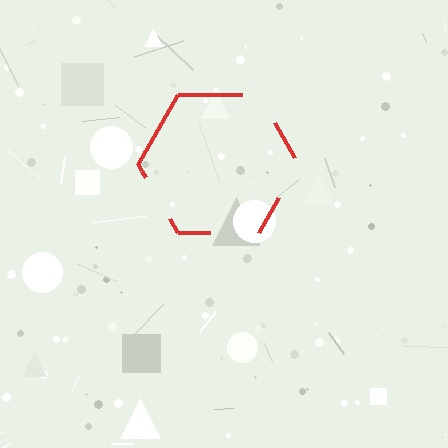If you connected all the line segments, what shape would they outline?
They would outline a hexagon.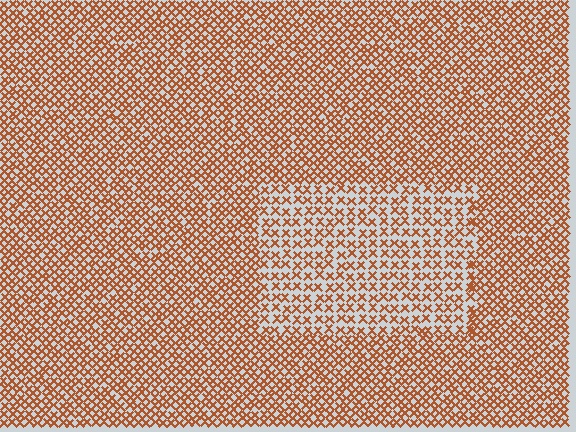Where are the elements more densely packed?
The elements are more densely packed outside the rectangle boundary.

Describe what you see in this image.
The image contains small brown elements arranged at two different densities. A rectangle-shaped region is visible where the elements are less densely packed than the surrounding area.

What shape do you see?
I see a rectangle.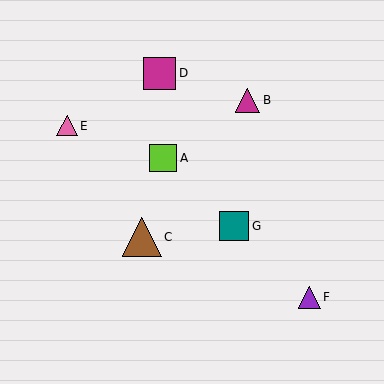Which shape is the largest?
The brown triangle (labeled C) is the largest.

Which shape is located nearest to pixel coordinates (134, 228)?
The brown triangle (labeled C) at (142, 237) is nearest to that location.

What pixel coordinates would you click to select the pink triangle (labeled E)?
Click at (67, 126) to select the pink triangle E.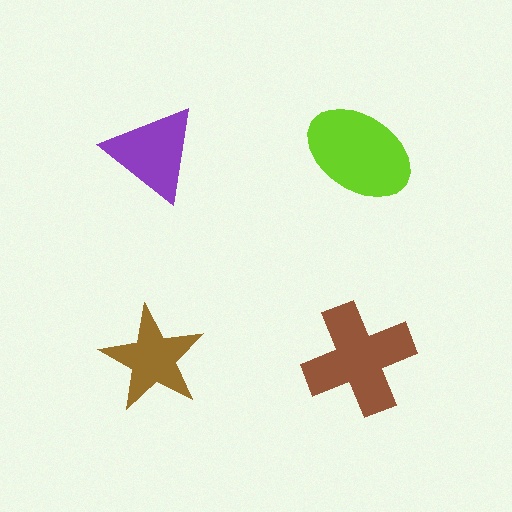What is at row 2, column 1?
A brown star.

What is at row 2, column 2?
A brown cross.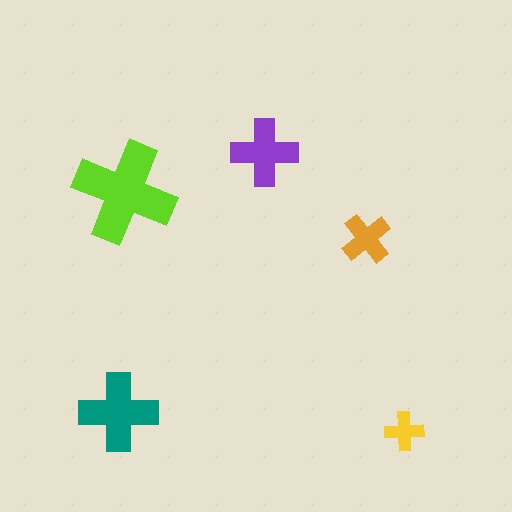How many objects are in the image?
There are 5 objects in the image.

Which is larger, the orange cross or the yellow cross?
The orange one.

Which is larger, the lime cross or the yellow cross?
The lime one.